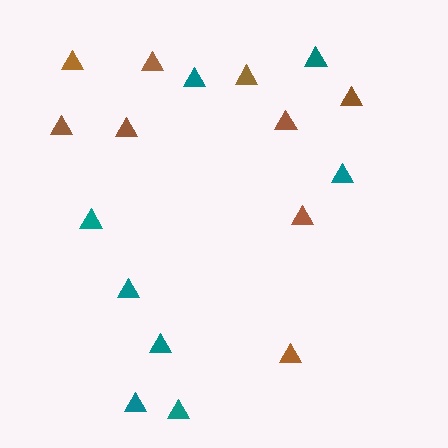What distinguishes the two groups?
There are 2 groups: one group of teal triangles (8) and one group of brown triangles (9).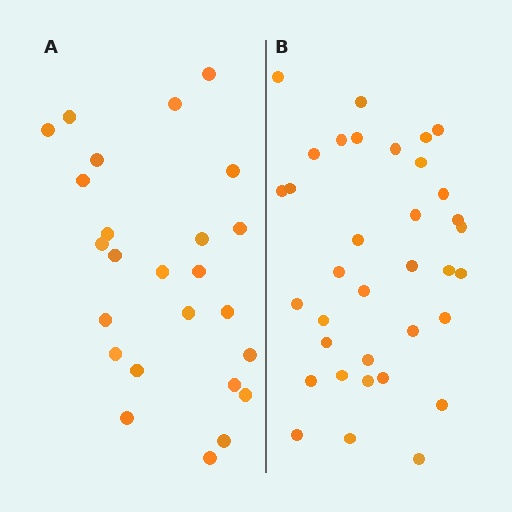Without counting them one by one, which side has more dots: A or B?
Region B (the right region) has more dots.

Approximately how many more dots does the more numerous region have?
Region B has roughly 10 or so more dots than region A.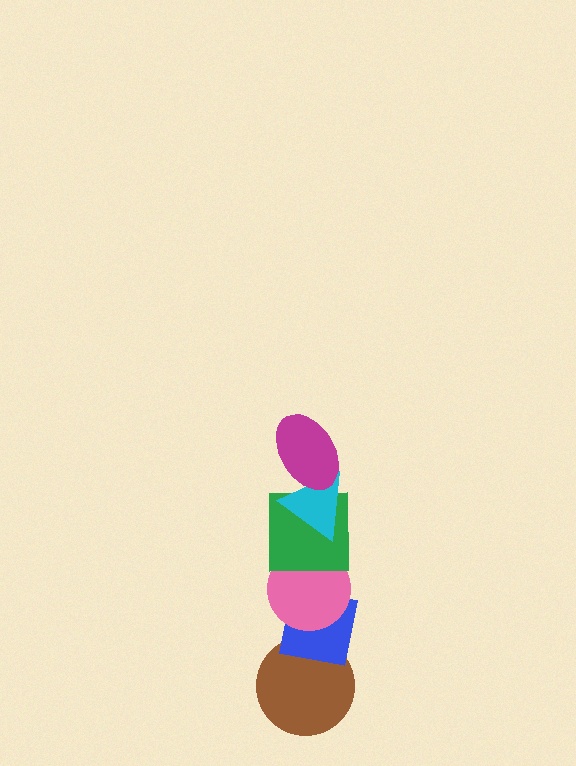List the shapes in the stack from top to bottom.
From top to bottom: the magenta ellipse, the cyan triangle, the green square, the pink circle, the blue square, the brown circle.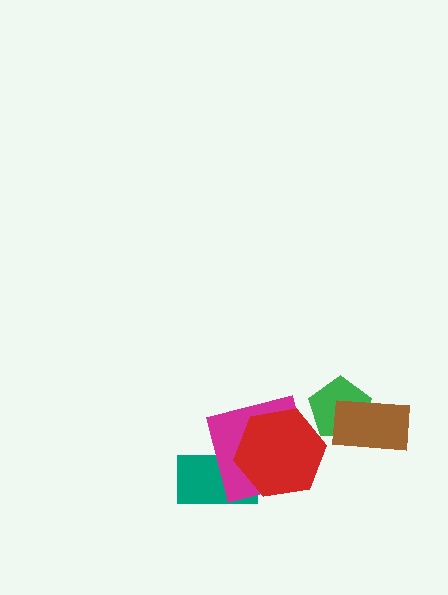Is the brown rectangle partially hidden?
No, no other shape covers it.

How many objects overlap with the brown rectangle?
1 object overlaps with the brown rectangle.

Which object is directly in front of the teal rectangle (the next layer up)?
The magenta square is directly in front of the teal rectangle.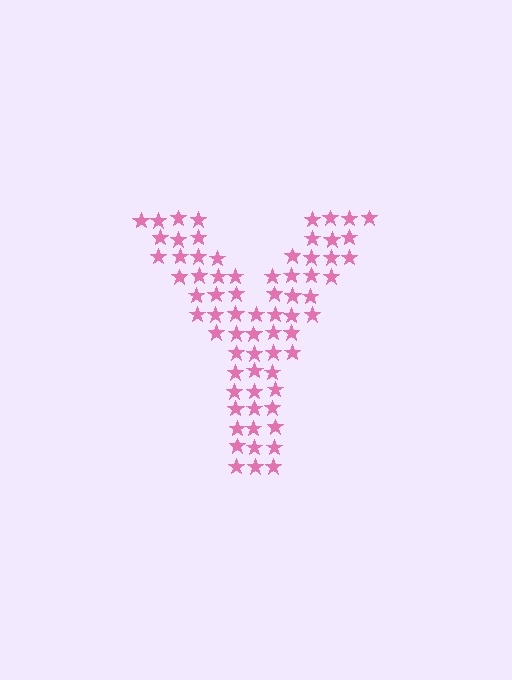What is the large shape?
The large shape is the letter Y.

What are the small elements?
The small elements are stars.